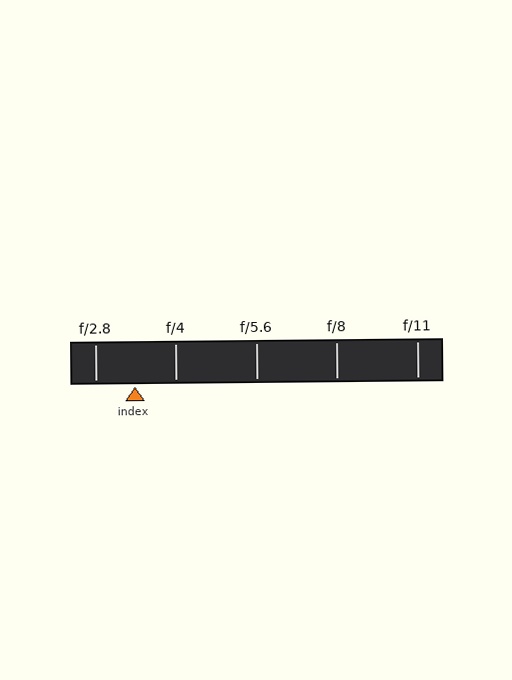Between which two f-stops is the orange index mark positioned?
The index mark is between f/2.8 and f/4.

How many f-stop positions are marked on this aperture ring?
There are 5 f-stop positions marked.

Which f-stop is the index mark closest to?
The index mark is closest to f/2.8.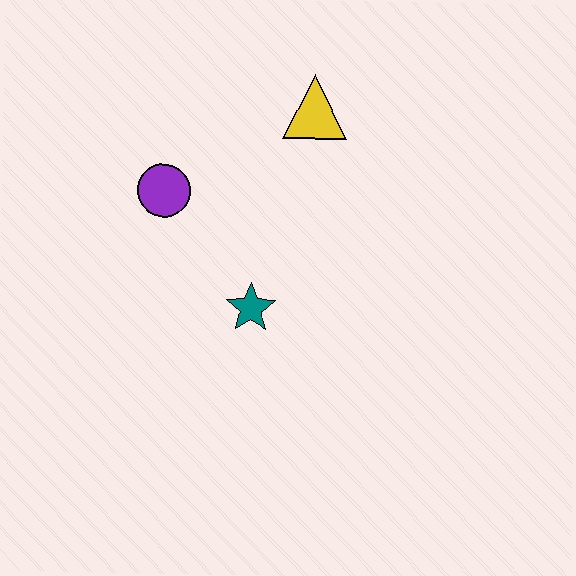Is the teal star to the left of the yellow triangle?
Yes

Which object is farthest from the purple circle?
The yellow triangle is farthest from the purple circle.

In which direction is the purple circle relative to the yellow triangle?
The purple circle is to the left of the yellow triangle.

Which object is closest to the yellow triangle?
The purple circle is closest to the yellow triangle.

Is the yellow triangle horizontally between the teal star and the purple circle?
No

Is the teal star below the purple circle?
Yes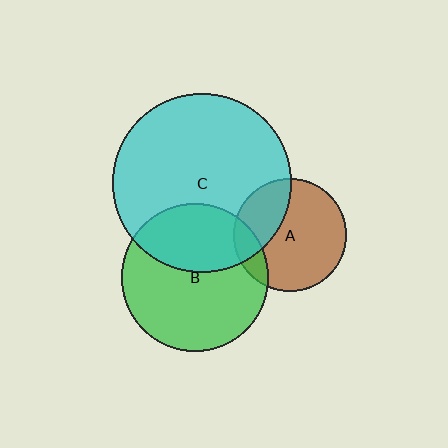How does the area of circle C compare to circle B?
Approximately 1.5 times.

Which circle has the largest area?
Circle C (cyan).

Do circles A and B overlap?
Yes.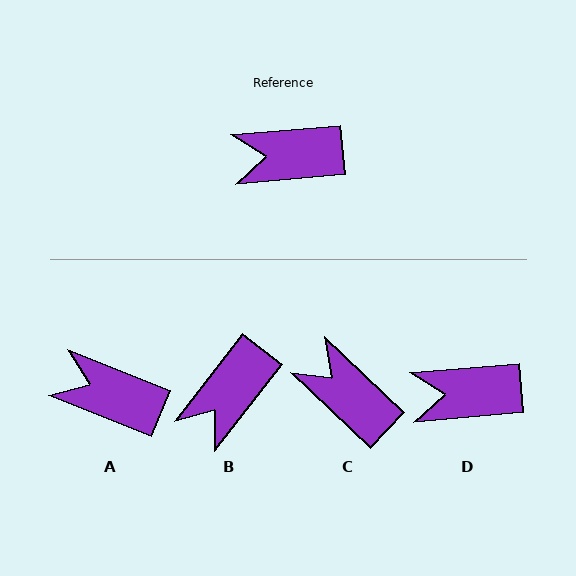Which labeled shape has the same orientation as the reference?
D.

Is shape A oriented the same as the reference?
No, it is off by about 27 degrees.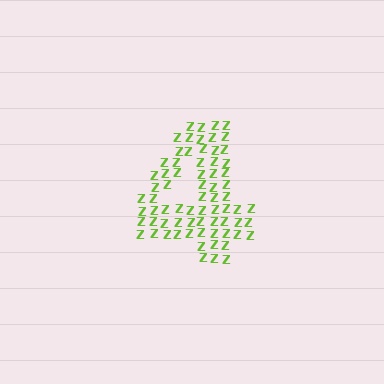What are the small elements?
The small elements are letter Z's.